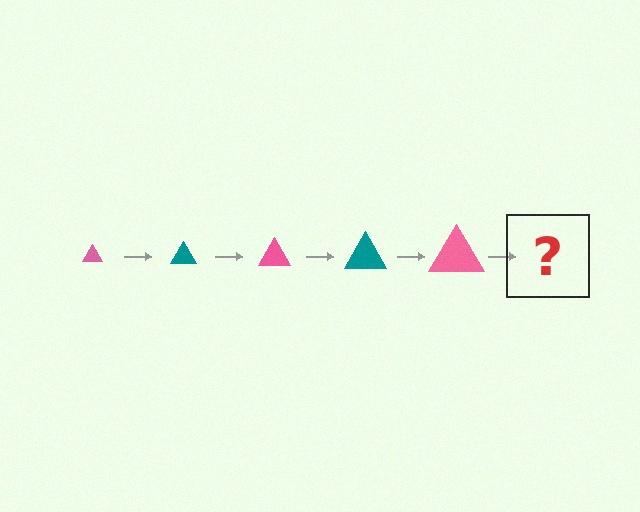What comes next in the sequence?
The next element should be a teal triangle, larger than the previous one.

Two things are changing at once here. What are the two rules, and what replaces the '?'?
The two rules are that the triangle grows larger each step and the color cycles through pink and teal. The '?' should be a teal triangle, larger than the previous one.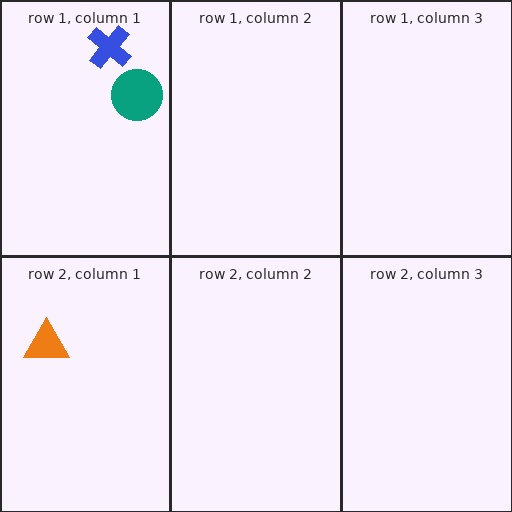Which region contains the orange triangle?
The row 2, column 1 region.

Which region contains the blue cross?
The row 1, column 1 region.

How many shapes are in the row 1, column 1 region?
2.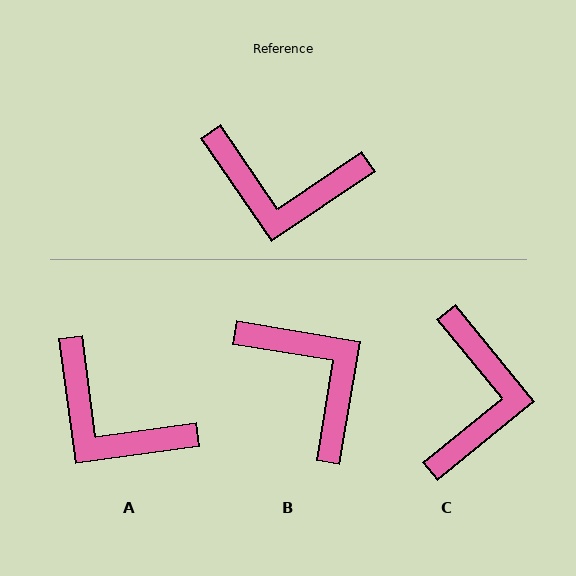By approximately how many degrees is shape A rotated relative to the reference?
Approximately 27 degrees clockwise.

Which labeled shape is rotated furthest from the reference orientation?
B, about 136 degrees away.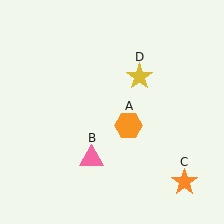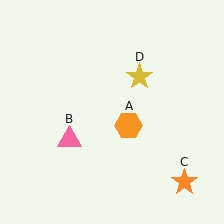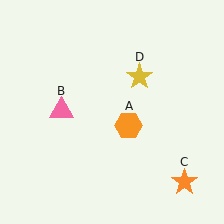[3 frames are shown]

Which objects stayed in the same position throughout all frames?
Orange hexagon (object A) and orange star (object C) and yellow star (object D) remained stationary.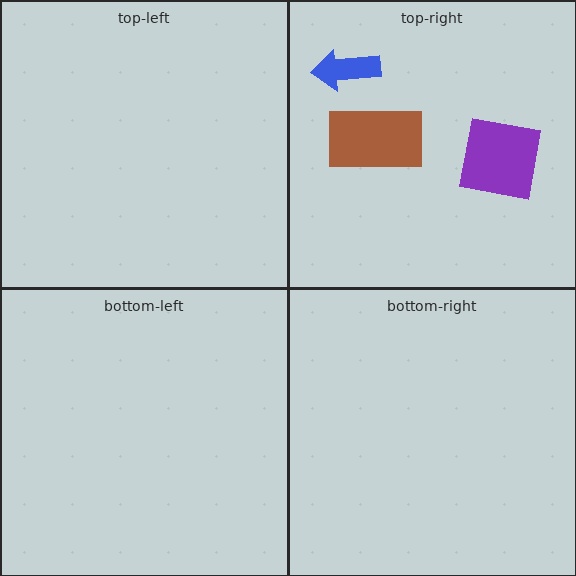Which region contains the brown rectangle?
The top-right region.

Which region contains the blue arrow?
The top-right region.